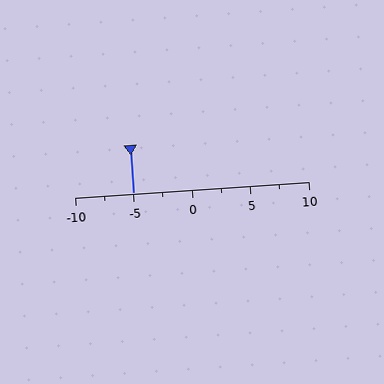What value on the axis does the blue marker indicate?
The marker indicates approximately -5.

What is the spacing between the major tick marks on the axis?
The major ticks are spaced 5 apart.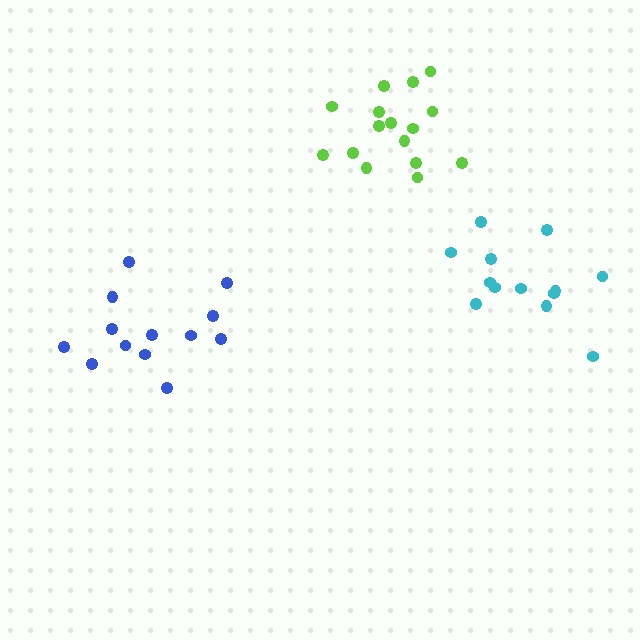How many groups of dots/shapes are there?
There are 3 groups.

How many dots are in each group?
Group 1: 16 dots, Group 2: 13 dots, Group 3: 13 dots (42 total).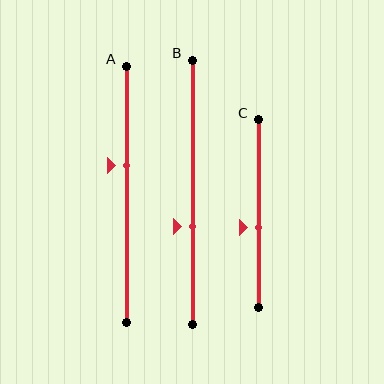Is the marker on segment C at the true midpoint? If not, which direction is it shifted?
No, the marker on segment C is shifted downward by about 7% of the segment length.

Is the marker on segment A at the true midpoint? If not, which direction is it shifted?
No, the marker on segment A is shifted upward by about 11% of the segment length.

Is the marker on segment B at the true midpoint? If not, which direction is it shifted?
No, the marker on segment B is shifted downward by about 13% of the segment length.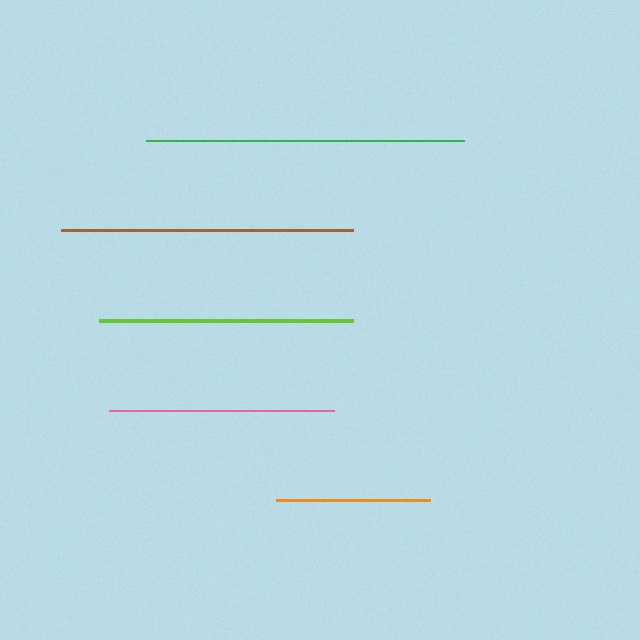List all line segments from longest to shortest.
From longest to shortest: green, brown, lime, pink, orange.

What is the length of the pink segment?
The pink segment is approximately 225 pixels long.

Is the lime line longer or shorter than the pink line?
The lime line is longer than the pink line.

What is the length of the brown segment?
The brown segment is approximately 292 pixels long.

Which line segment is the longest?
The green line is the longest at approximately 317 pixels.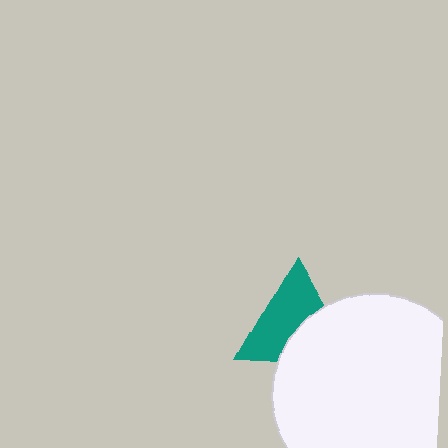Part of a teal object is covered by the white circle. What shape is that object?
It is a triangle.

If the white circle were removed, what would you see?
You would see the complete teal triangle.